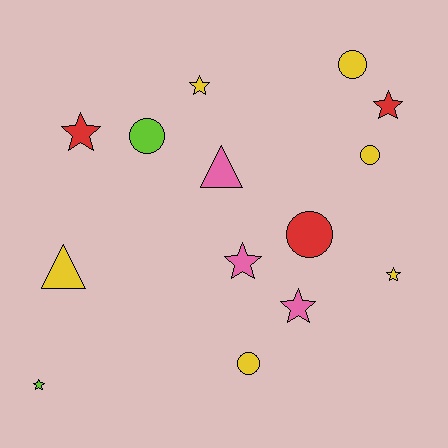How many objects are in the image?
There are 14 objects.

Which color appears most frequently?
Yellow, with 6 objects.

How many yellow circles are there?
There are 3 yellow circles.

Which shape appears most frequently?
Star, with 7 objects.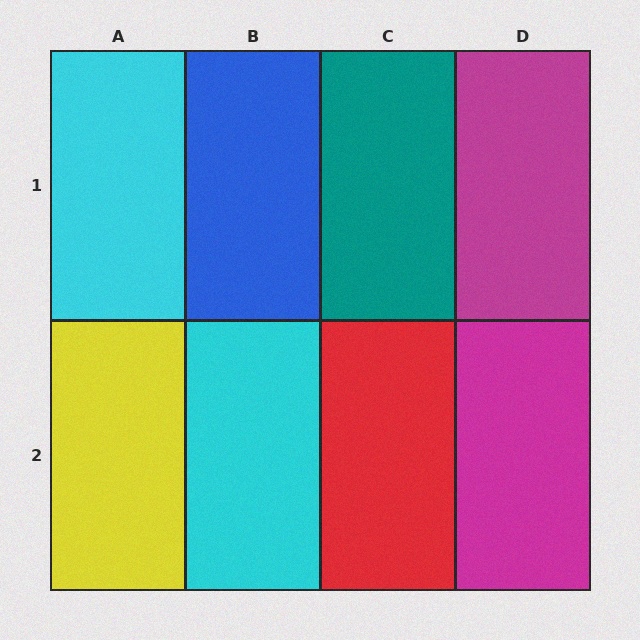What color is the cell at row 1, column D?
Magenta.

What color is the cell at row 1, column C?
Teal.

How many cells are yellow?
1 cell is yellow.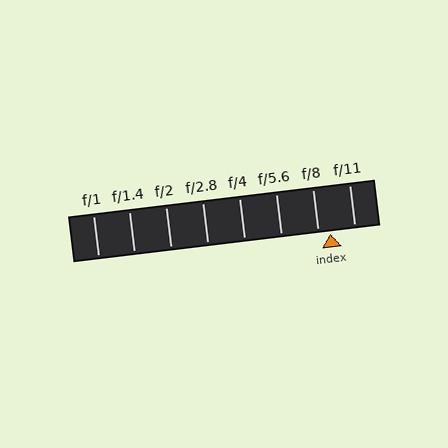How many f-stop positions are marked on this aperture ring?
There are 8 f-stop positions marked.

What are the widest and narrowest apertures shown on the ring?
The widest aperture shown is f/1 and the narrowest is f/11.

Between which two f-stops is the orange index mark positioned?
The index mark is between f/8 and f/11.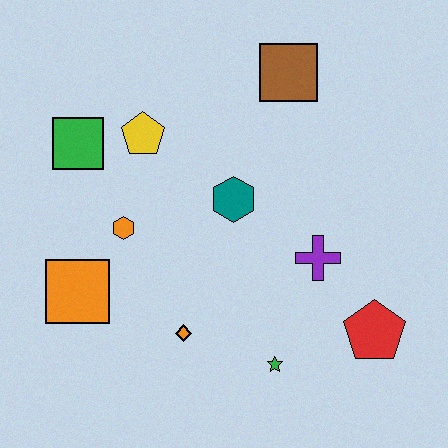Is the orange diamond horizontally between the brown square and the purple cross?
No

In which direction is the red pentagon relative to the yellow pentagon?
The red pentagon is to the right of the yellow pentagon.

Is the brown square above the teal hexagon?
Yes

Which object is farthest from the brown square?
The orange square is farthest from the brown square.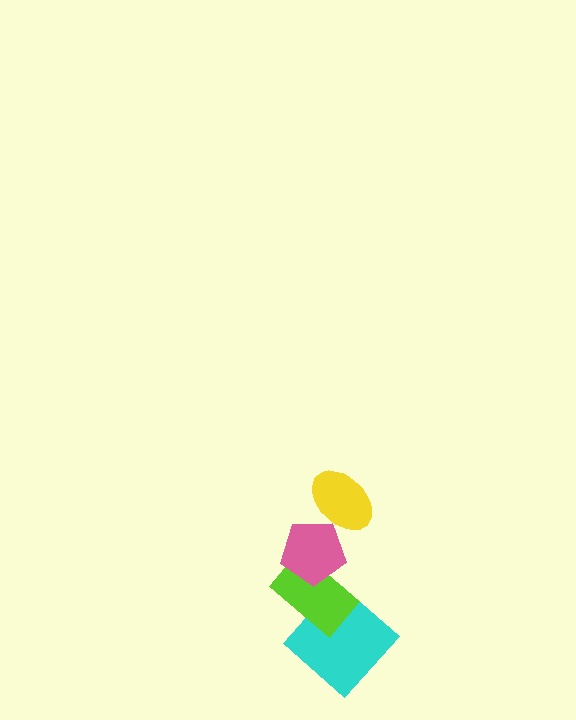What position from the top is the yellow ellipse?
The yellow ellipse is 1st from the top.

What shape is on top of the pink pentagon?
The yellow ellipse is on top of the pink pentagon.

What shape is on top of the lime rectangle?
The pink pentagon is on top of the lime rectangle.